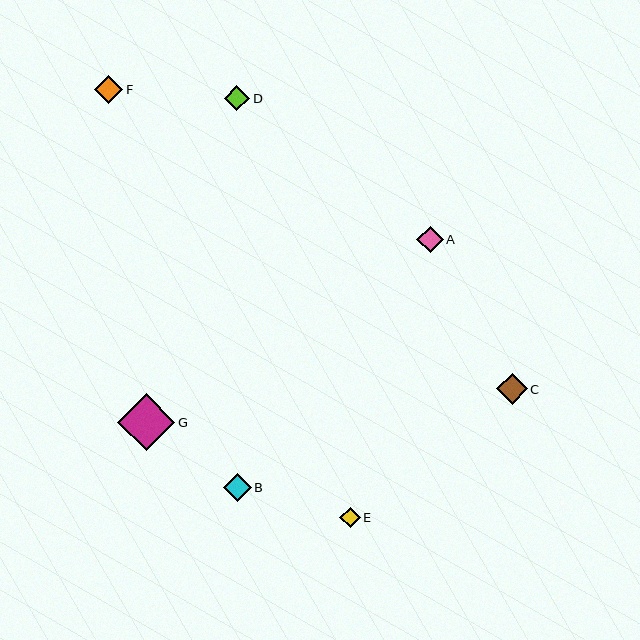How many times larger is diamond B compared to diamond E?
Diamond B is approximately 1.4 times the size of diamond E.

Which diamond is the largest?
Diamond G is the largest with a size of approximately 58 pixels.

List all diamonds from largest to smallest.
From largest to smallest: G, C, B, F, A, D, E.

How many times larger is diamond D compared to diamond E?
Diamond D is approximately 1.2 times the size of diamond E.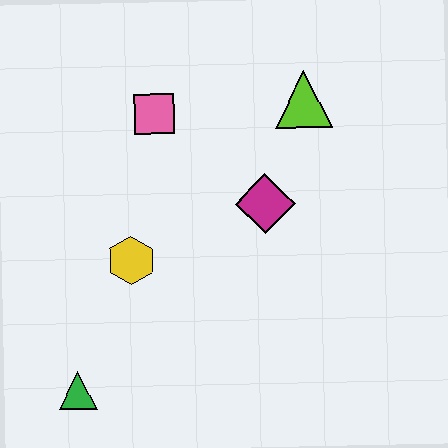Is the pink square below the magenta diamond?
No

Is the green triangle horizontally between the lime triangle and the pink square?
No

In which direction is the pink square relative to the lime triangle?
The pink square is to the left of the lime triangle.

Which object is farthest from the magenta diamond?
The green triangle is farthest from the magenta diamond.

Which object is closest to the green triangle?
The yellow hexagon is closest to the green triangle.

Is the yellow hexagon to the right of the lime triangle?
No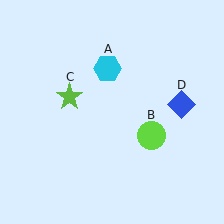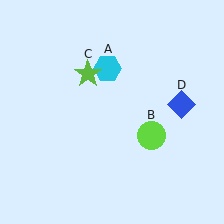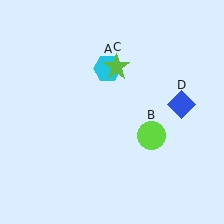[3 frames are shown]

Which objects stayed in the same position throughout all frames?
Cyan hexagon (object A) and lime circle (object B) and blue diamond (object D) remained stationary.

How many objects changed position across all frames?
1 object changed position: lime star (object C).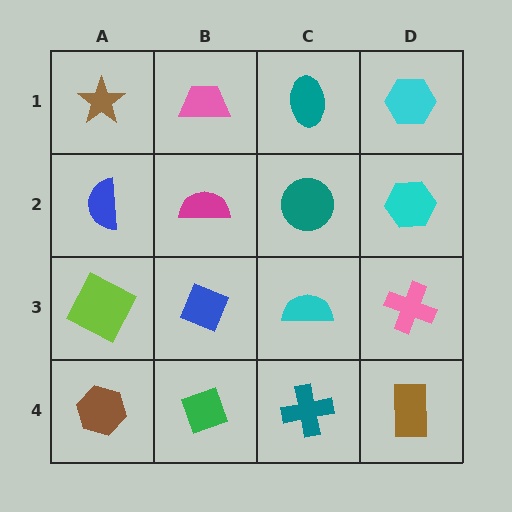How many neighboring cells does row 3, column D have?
3.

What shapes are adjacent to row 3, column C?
A teal circle (row 2, column C), a teal cross (row 4, column C), a blue diamond (row 3, column B), a pink cross (row 3, column D).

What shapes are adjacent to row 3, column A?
A blue semicircle (row 2, column A), a brown hexagon (row 4, column A), a blue diamond (row 3, column B).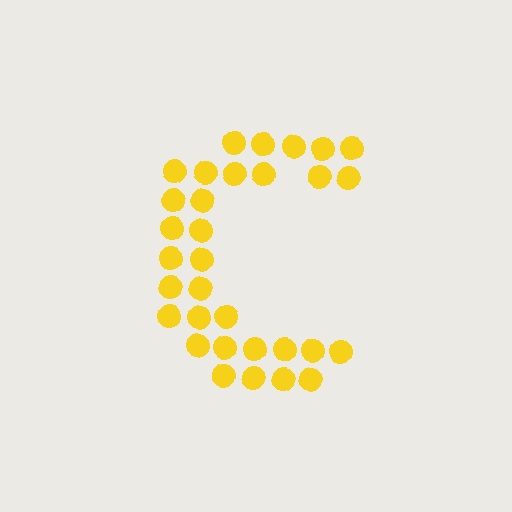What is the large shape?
The large shape is the letter C.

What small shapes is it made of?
It is made of small circles.